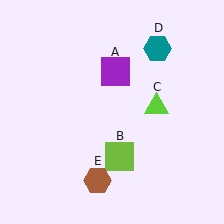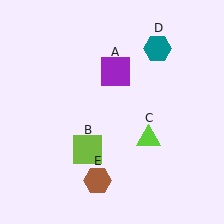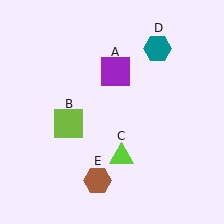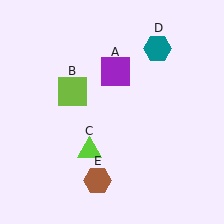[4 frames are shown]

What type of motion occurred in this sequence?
The lime square (object B), lime triangle (object C) rotated clockwise around the center of the scene.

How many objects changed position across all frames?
2 objects changed position: lime square (object B), lime triangle (object C).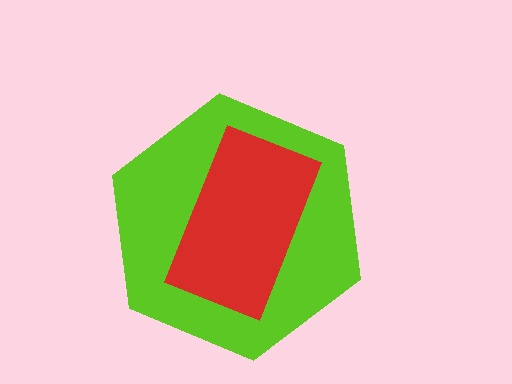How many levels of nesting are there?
2.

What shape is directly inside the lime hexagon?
The red rectangle.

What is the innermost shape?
The red rectangle.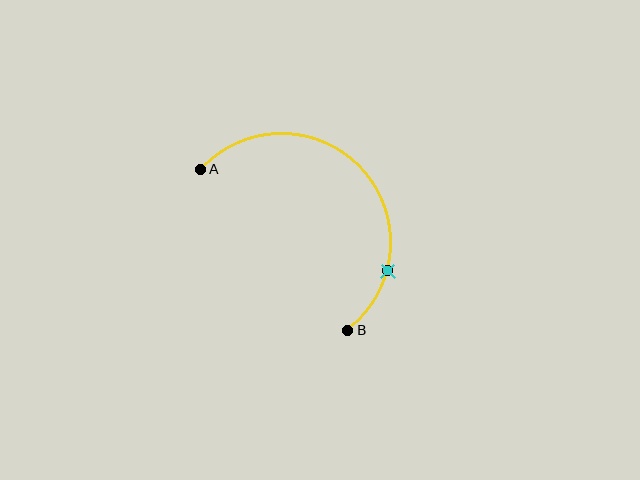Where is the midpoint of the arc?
The arc midpoint is the point on the curve farthest from the straight line joining A and B. It sits above and to the right of that line.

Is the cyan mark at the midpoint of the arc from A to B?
No. The cyan mark lies on the arc but is closer to endpoint B. The arc midpoint would be at the point on the curve equidistant along the arc from both A and B.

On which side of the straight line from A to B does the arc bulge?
The arc bulges above and to the right of the straight line connecting A and B.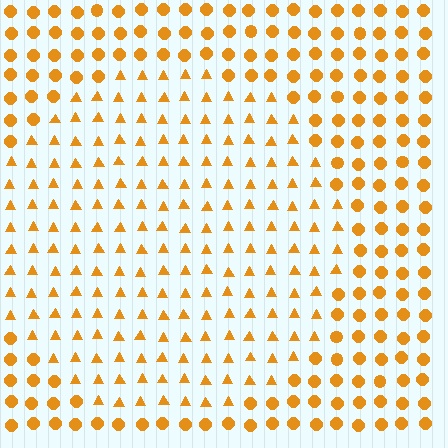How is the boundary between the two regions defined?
The boundary is defined by a change in element shape: triangles inside vs. circles outside. All elements share the same color and spacing.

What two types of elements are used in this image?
The image uses triangles inside the circle region and circles outside it.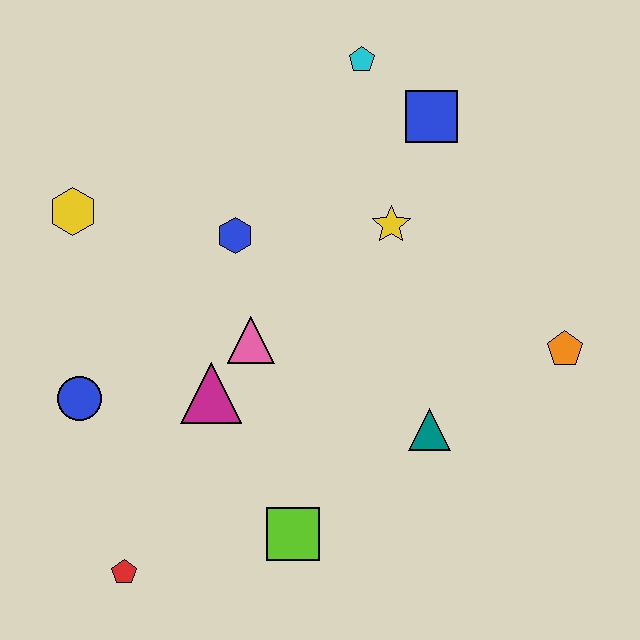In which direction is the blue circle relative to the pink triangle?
The blue circle is to the left of the pink triangle.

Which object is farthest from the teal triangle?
The yellow hexagon is farthest from the teal triangle.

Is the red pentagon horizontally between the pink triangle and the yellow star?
No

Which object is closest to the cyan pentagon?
The blue square is closest to the cyan pentagon.